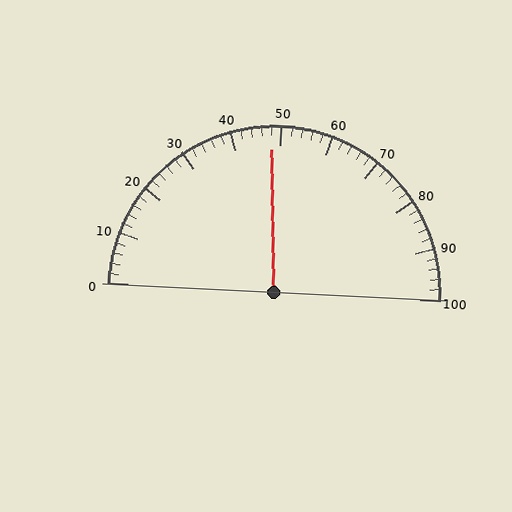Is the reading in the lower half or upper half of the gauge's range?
The reading is in the lower half of the range (0 to 100).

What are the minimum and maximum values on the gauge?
The gauge ranges from 0 to 100.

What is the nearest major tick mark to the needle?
The nearest major tick mark is 50.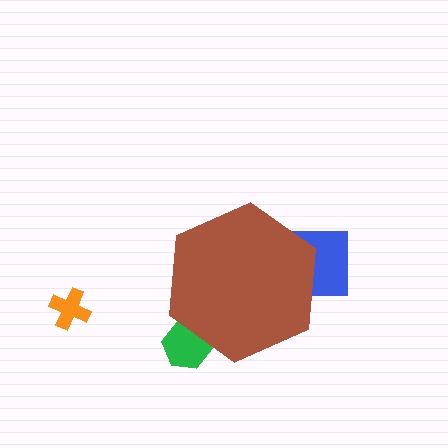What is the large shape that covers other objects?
A brown hexagon.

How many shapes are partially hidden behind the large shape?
2 shapes are partially hidden.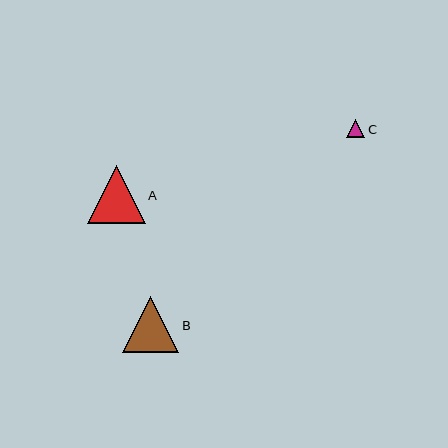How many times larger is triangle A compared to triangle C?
Triangle A is approximately 3.2 times the size of triangle C.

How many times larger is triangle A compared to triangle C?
Triangle A is approximately 3.2 times the size of triangle C.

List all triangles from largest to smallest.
From largest to smallest: A, B, C.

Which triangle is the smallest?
Triangle C is the smallest with a size of approximately 18 pixels.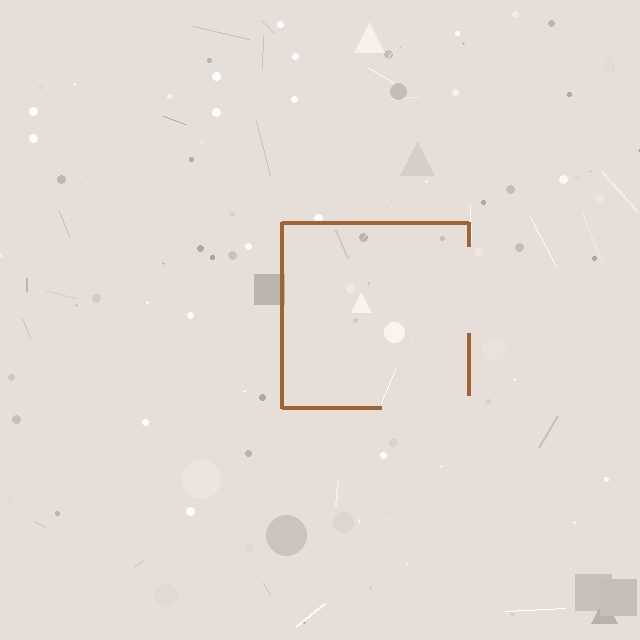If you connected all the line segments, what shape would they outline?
They would outline a square.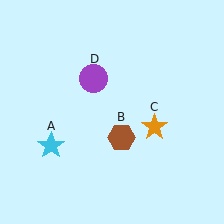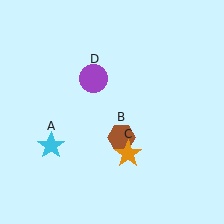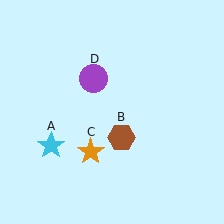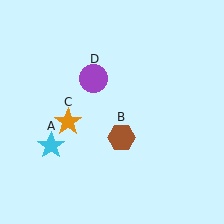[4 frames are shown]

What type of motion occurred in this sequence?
The orange star (object C) rotated clockwise around the center of the scene.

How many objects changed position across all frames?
1 object changed position: orange star (object C).